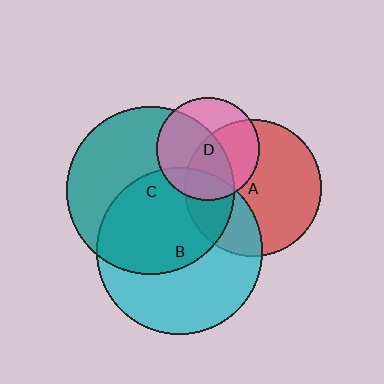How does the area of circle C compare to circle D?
Approximately 2.7 times.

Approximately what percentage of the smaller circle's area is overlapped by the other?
Approximately 25%.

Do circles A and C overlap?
Yes.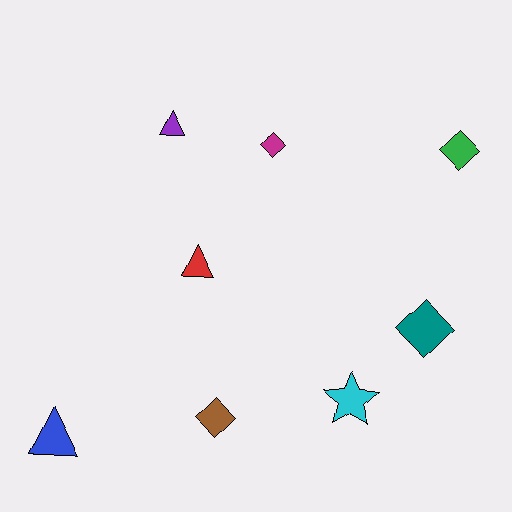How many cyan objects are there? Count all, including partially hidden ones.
There is 1 cyan object.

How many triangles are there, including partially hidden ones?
There are 3 triangles.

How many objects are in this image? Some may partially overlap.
There are 8 objects.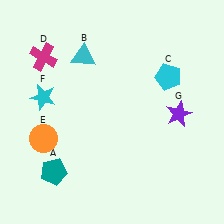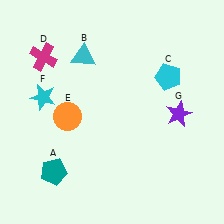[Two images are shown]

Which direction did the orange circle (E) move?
The orange circle (E) moved right.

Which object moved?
The orange circle (E) moved right.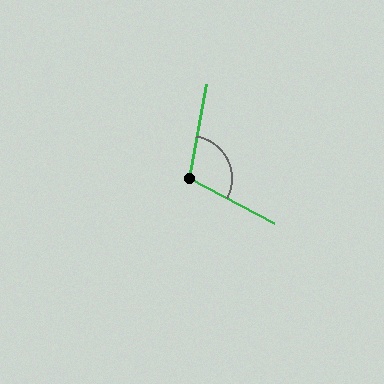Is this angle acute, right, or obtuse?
It is obtuse.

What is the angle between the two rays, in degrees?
Approximately 107 degrees.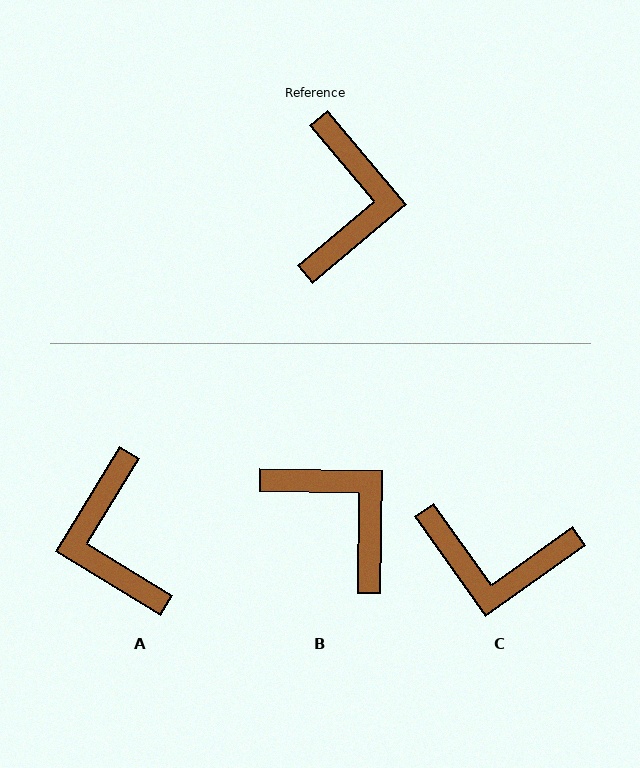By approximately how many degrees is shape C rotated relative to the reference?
Approximately 94 degrees clockwise.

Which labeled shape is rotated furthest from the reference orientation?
A, about 161 degrees away.